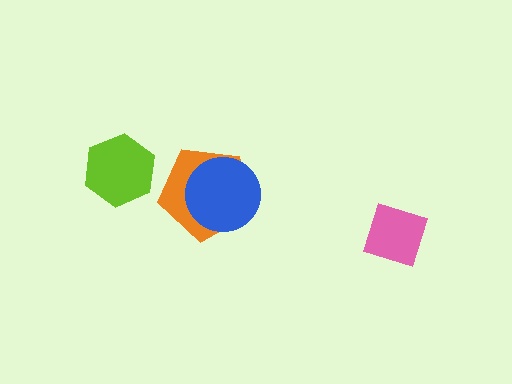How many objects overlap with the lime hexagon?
0 objects overlap with the lime hexagon.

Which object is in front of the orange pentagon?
The blue circle is in front of the orange pentagon.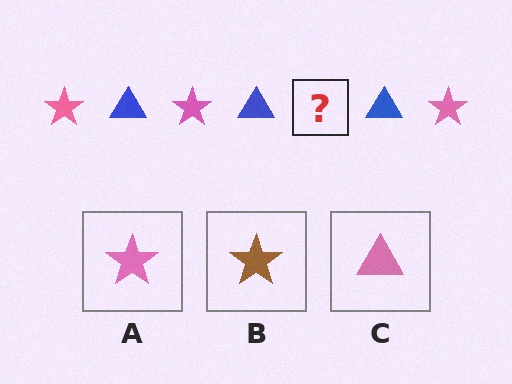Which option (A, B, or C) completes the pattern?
A.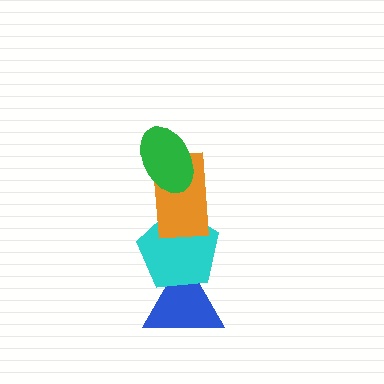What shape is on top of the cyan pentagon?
The orange rectangle is on top of the cyan pentagon.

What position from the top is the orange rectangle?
The orange rectangle is 2nd from the top.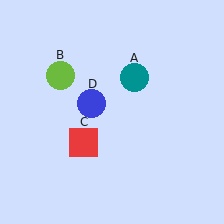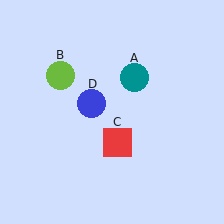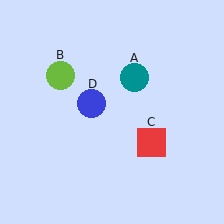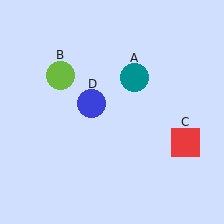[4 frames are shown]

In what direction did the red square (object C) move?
The red square (object C) moved right.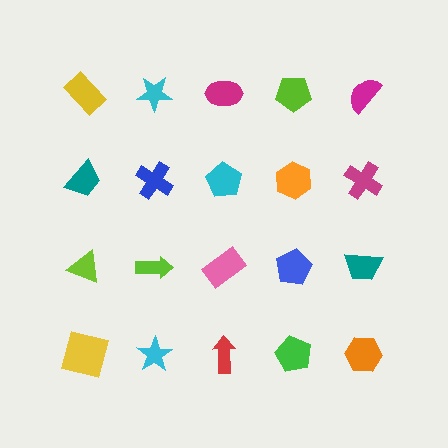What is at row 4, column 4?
A green pentagon.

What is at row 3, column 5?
A teal trapezoid.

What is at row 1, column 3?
A magenta ellipse.